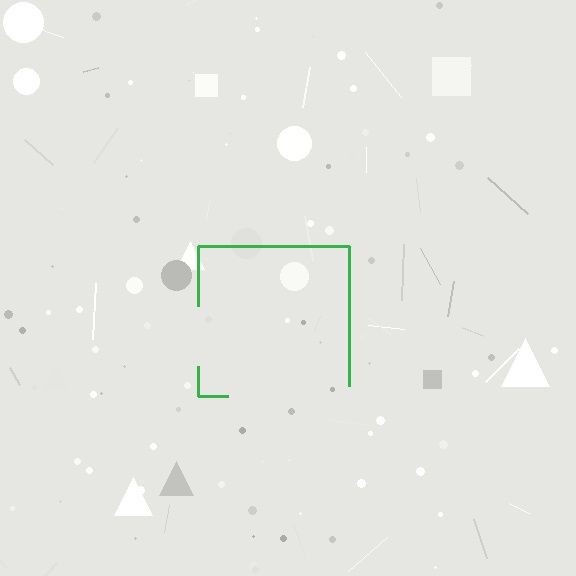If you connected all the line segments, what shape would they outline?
They would outline a square.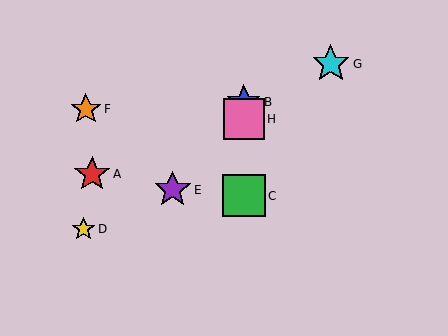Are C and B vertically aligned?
Yes, both are at x≈244.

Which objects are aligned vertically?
Objects B, C, H are aligned vertically.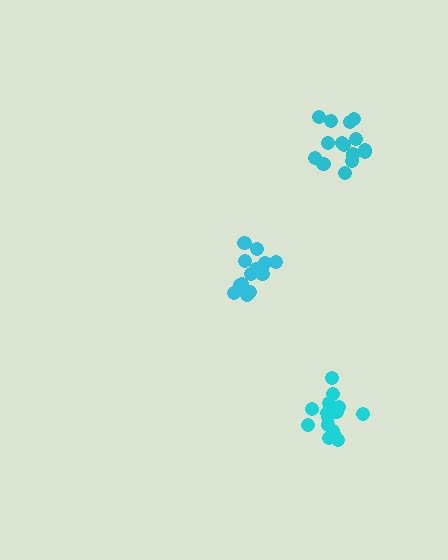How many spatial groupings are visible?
There are 3 spatial groupings.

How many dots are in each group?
Group 1: 15 dots, Group 2: 15 dots, Group 3: 15 dots (45 total).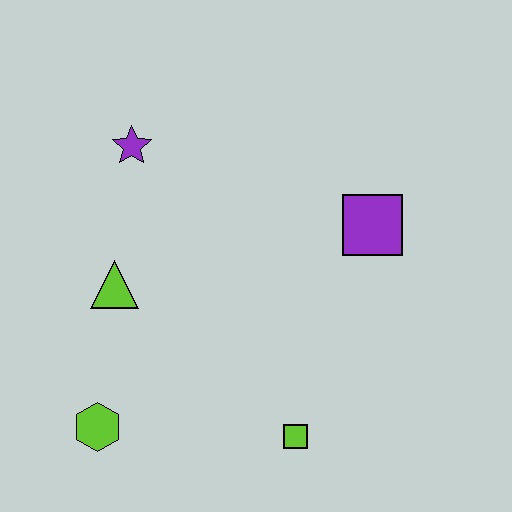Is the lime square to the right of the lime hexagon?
Yes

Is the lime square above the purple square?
No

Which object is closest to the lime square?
The lime hexagon is closest to the lime square.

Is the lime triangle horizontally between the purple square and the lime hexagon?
Yes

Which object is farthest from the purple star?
The lime square is farthest from the purple star.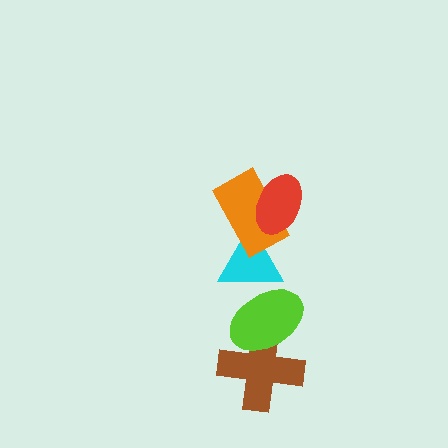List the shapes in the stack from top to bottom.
From top to bottom: the red ellipse, the orange rectangle, the cyan triangle, the lime ellipse, the brown cross.